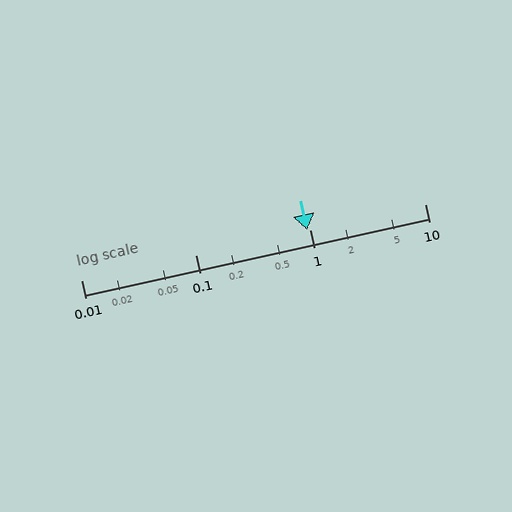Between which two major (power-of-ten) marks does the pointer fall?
The pointer is between 0.1 and 1.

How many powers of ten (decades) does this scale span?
The scale spans 3 decades, from 0.01 to 10.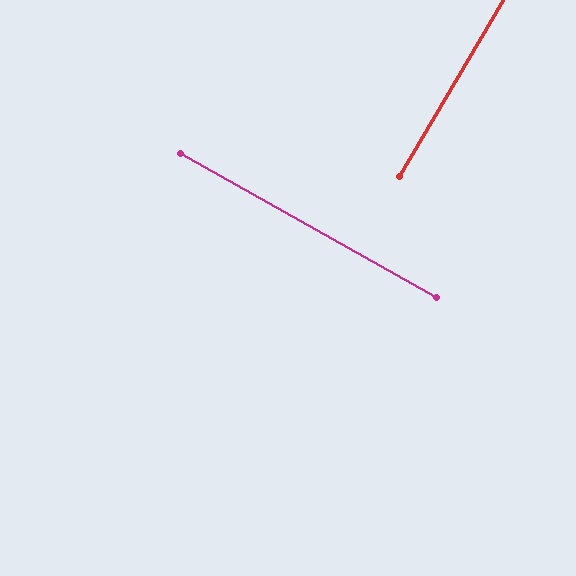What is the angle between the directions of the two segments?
Approximately 89 degrees.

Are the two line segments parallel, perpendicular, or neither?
Perpendicular — they meet at approximately 89°.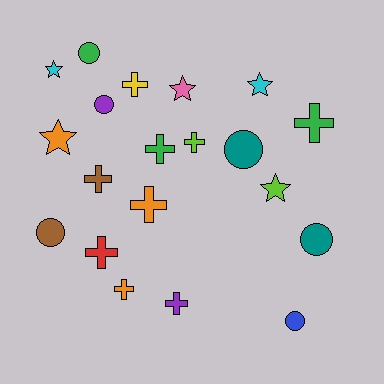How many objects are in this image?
There are 20 objects.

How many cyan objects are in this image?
There are 2 cyan objects.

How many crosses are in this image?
There are 9 crosses.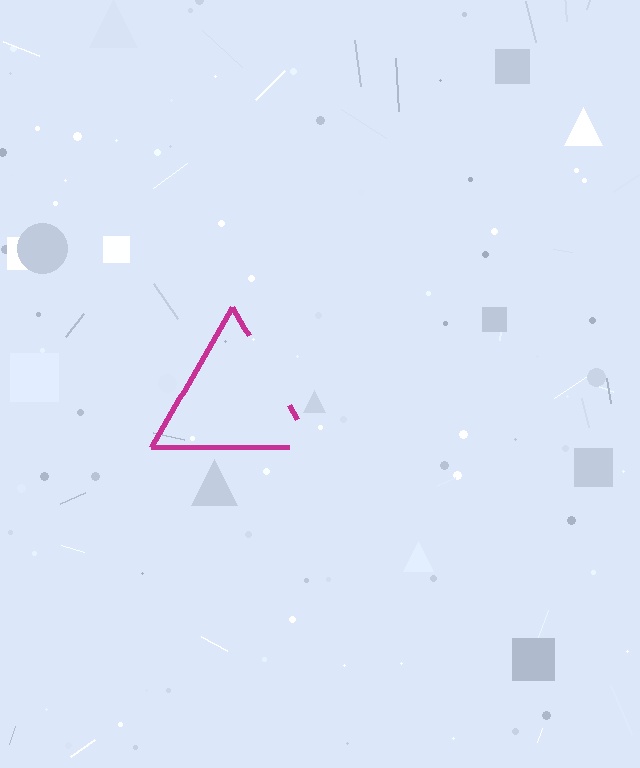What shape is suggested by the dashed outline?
The dashed outline suggests a triangle.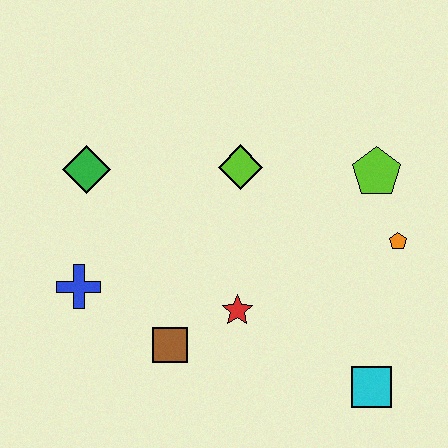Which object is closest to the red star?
The brown square is closest to the red star.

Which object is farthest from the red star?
The green diamond is farthest from the red star.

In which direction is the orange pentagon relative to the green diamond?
The orange pentagon is to the right of the green diamond.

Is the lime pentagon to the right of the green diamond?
Yes